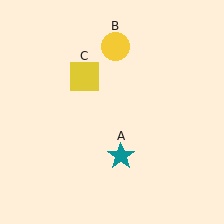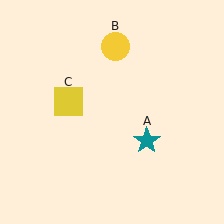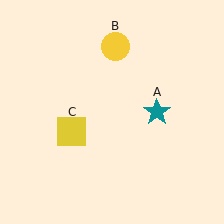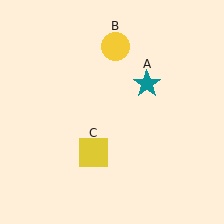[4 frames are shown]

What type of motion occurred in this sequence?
The teal star (object A), yellow square (object C) rotated counterclockwise around the center of the scene.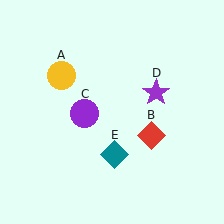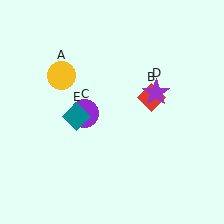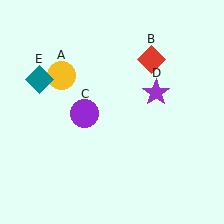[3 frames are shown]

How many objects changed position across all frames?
2 objects changed position: red diamond (object B), teal diamond (object E).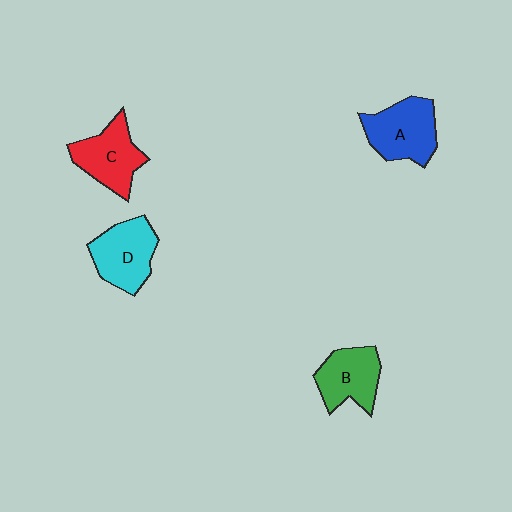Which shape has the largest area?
Shape A (blue).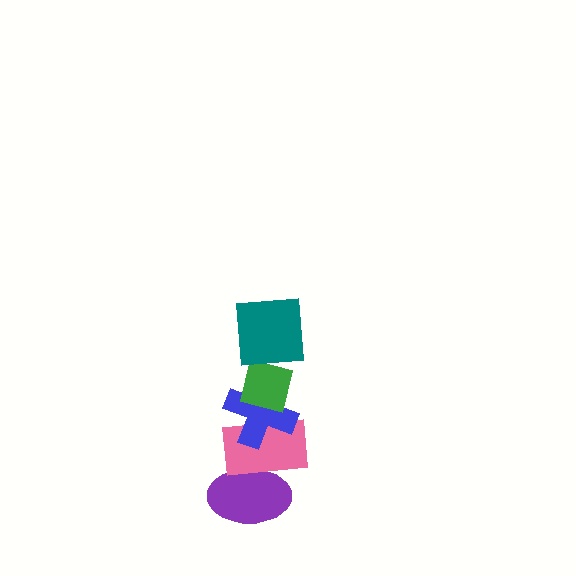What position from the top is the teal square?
The teal square is 1st from the top.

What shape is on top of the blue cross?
The green square is on top of the blue cross.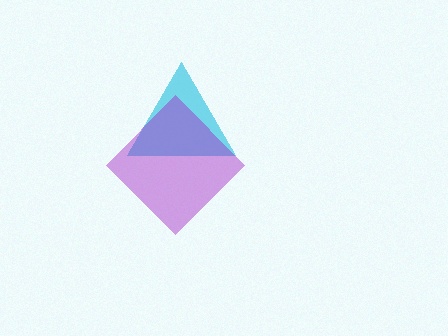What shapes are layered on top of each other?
The layered shapes are: a cyan triangle, a purple diamond.